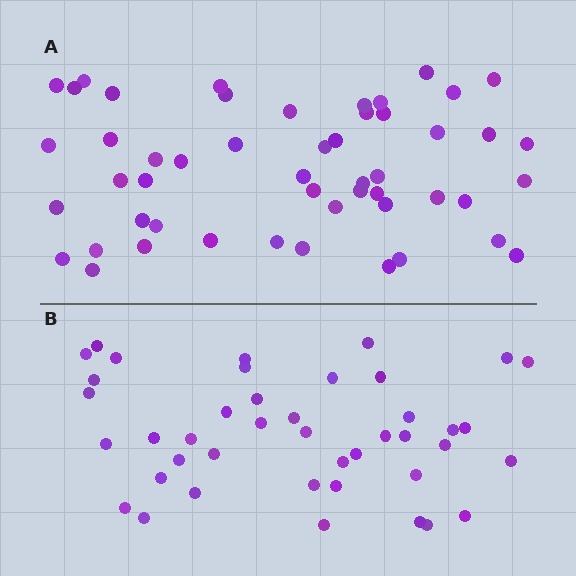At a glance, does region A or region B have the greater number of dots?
Region A (the top region) has more dots.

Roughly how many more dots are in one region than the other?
Region A has roughly 8 or so more dots than region B.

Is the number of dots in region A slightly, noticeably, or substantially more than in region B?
Region A has only slightly more — the two regions are fairly close. The ratio is roughly 1.2 to 1.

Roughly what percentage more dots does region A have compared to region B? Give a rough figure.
About 20% more.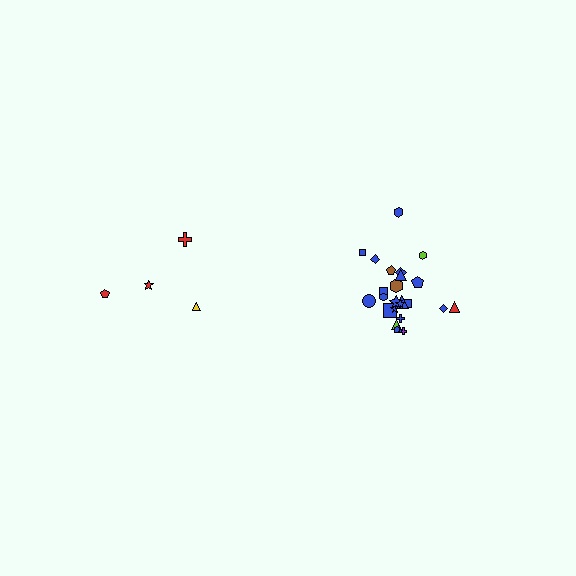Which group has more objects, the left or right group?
The right group.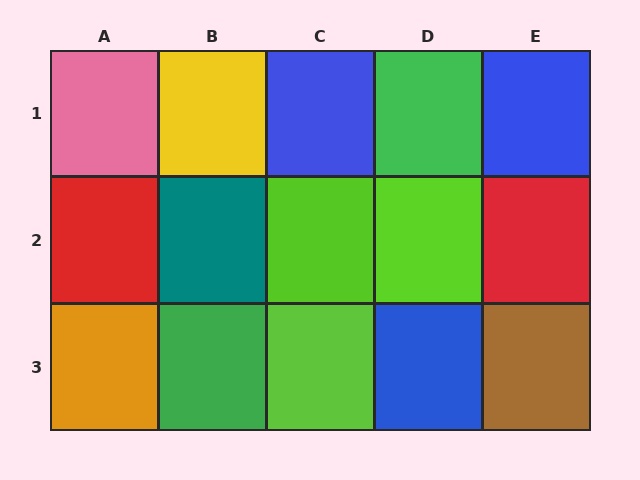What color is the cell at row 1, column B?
Yellow.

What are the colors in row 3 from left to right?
Orange, green, lime, blue, brown.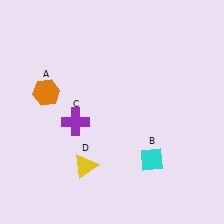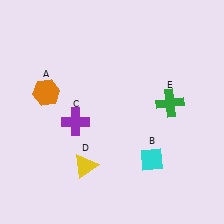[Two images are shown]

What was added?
A green cross (E) was added in Image 2.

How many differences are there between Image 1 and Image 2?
There is 1 difference between the two images.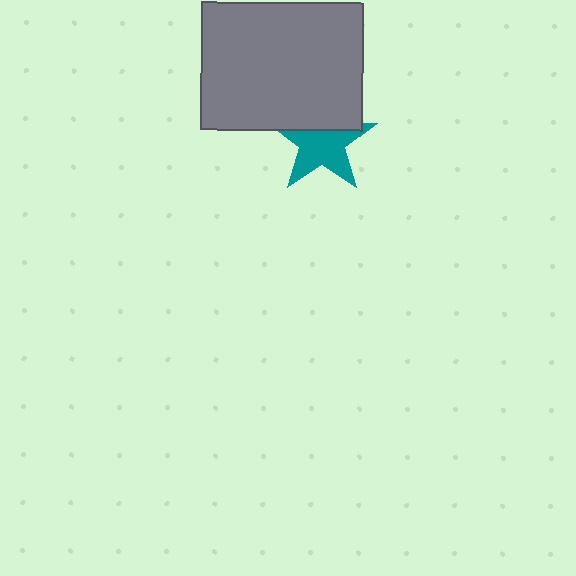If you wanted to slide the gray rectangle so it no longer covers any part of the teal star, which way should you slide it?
Slide it up — that is the most direct way to separate the two shapes.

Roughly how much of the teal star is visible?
About half of it is visible (roughly 65%).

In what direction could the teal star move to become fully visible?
The teal star could move down. That would shift it out from behind the gray rectangle entirely.